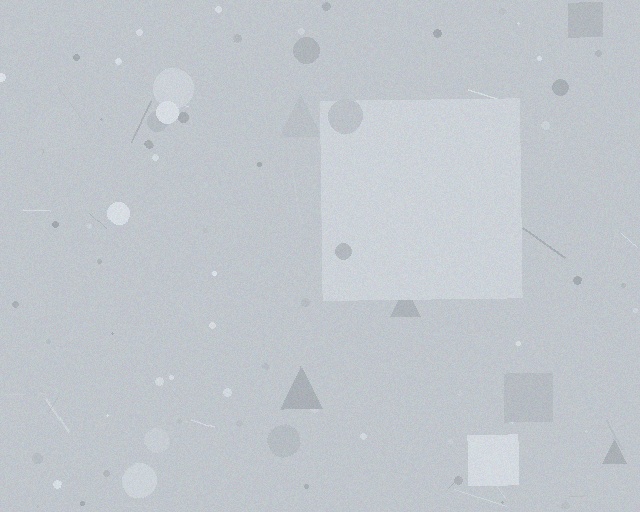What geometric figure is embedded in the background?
A square is embedded in the background.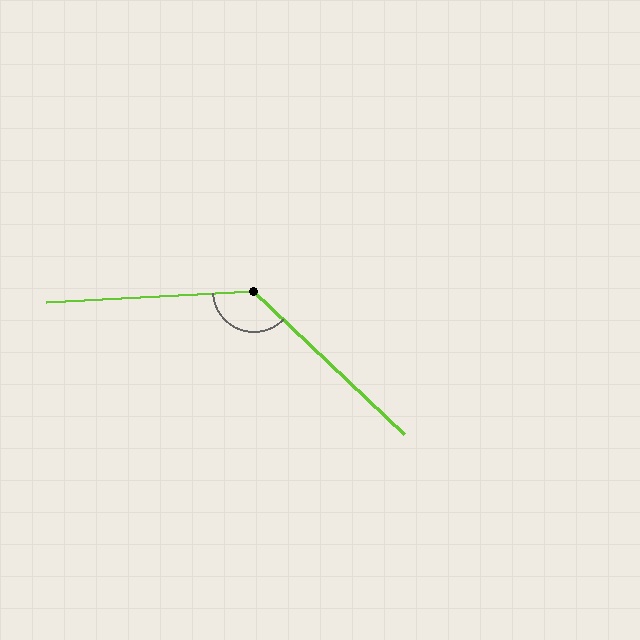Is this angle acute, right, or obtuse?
It is obtuse.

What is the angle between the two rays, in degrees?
Approximately 133 degrees.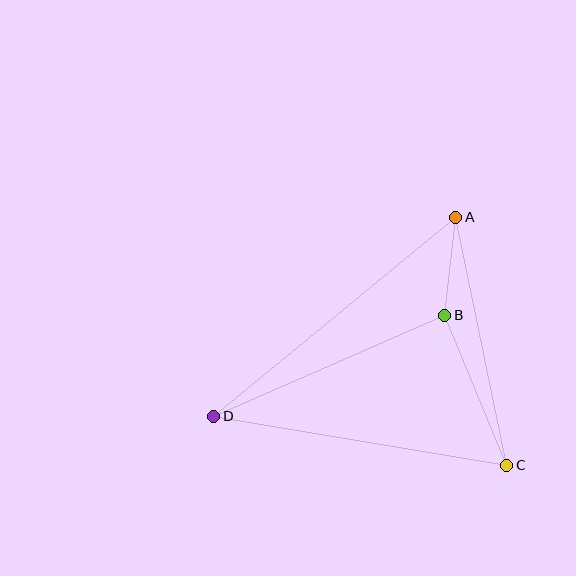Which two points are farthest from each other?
Points A and D are farthest from each other.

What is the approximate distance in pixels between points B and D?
The distance between B and D is approximately 252 pixels.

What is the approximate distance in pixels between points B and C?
The distance between B and C is approximately 162 pixels.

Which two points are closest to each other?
Points A and B are closest to each other.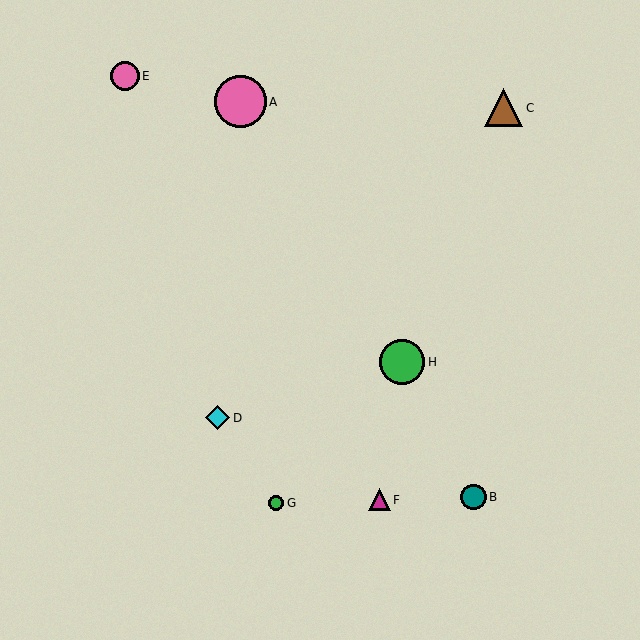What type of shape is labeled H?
Shape H is a green circle.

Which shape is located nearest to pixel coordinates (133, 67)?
The pink circle (labeled E) at (125, 76) is nearest to that location.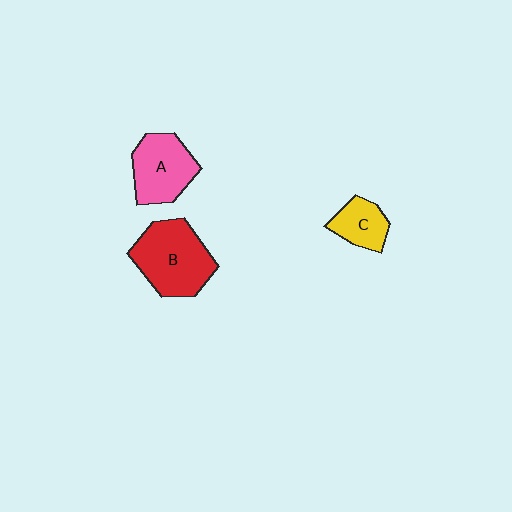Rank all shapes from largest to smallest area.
From largest to smallest: B (red), A (pink), C (yellow).